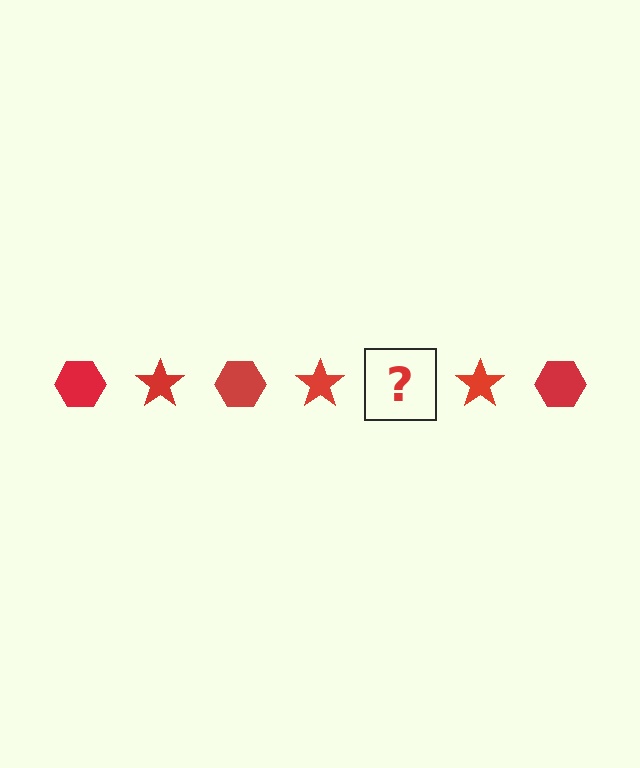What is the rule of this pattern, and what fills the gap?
The rule is that the pattern cycles through hexagon, star shapes in red. The gap should be filled with a red hexagon.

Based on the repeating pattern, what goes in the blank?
The blank should be a red hexagon.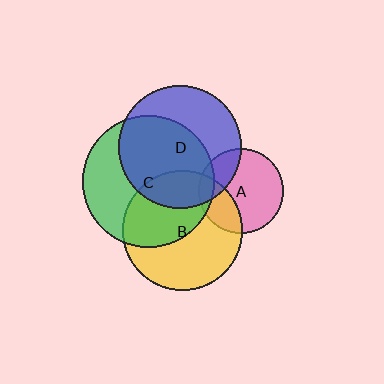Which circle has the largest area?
Circle C (green).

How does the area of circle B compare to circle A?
Approximately 2.0 times.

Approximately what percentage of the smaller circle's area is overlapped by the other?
Approximately 30%.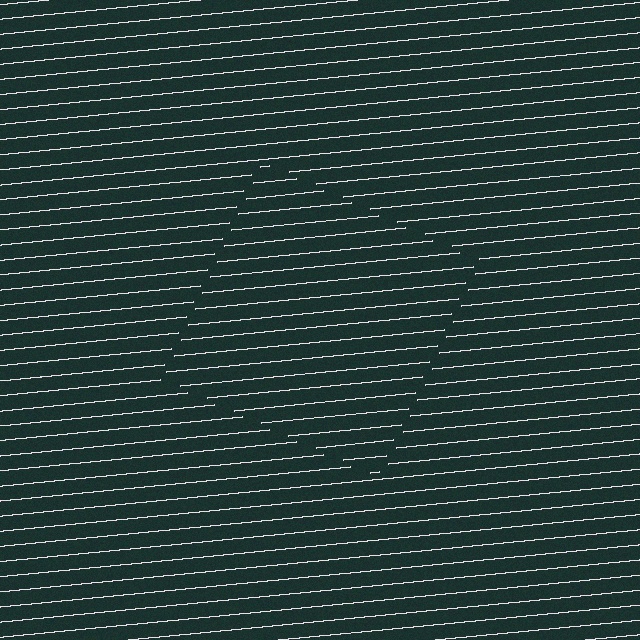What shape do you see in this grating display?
An illusory square. The interior of the shape contains the same grating, shifted by half a period — the contour is defined by the phase discontinuity where line-ends from the inner and outer gratings abut.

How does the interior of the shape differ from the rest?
The interior of the shape contains the same grating, shifted by half a period — the contour is defined by the phase discontinuity where line-ends from the inner and outer gratings abut.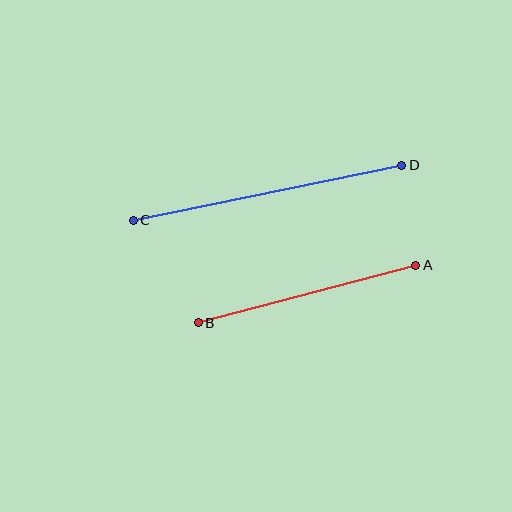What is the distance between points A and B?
The distance is approximately 225 pixels.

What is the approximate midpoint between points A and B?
The midpoint is at approximately (307, 294) pixels.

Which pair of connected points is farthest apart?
Points C and D are farthest apart.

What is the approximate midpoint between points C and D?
The midpoint is at approximately (267, 193) pixels.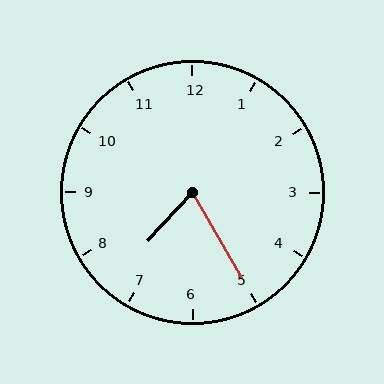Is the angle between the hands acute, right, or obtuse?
It is acute.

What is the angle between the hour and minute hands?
Approximately 72 degrees.